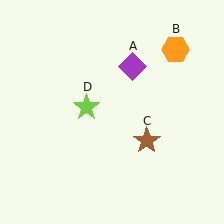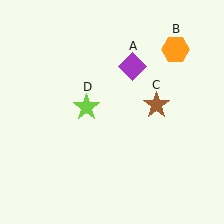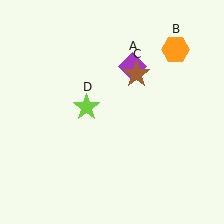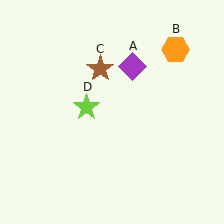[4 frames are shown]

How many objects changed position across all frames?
1 object changed position: brown star (object C).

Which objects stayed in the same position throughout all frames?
Purple diamond (object A) and orange hexagon (object B) and lime star (object D) remained stationary.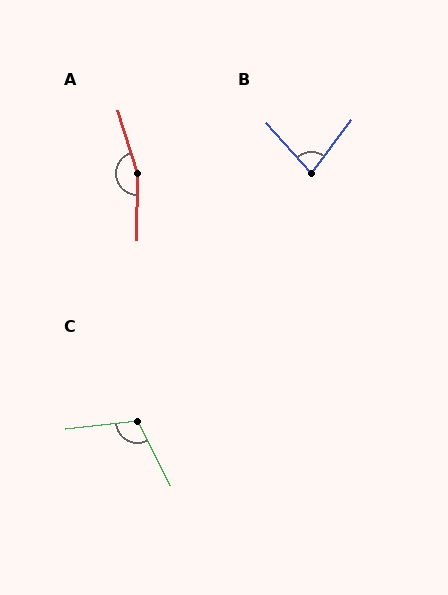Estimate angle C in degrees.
Approximately 110 degrees.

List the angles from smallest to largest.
B (78°), C (110°), A (163°).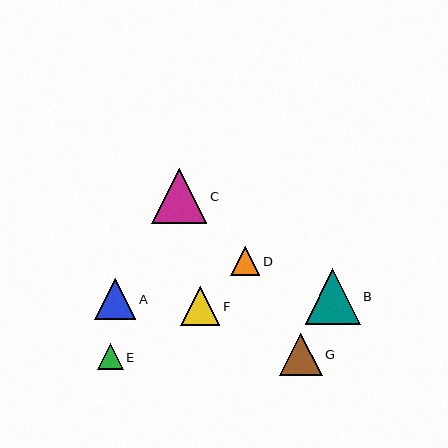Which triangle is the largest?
Triangle C is the largest with a size of approximately 55 pixels.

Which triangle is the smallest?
Triangle E is the smallest with a size of approximately 25 pixels.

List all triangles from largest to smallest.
From largest to smallest: C, B, G, A, F, D, E.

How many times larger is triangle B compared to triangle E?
Triangle B is approximately 2.2 times the size of triangle E.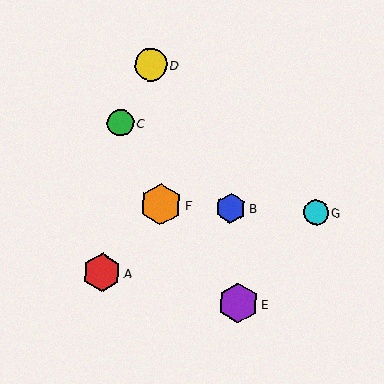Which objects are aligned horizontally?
Objects B, F, G are aligned horizontally.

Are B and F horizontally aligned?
Yes, both are at y≈208.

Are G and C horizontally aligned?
No, G is at y≈213 and C is at y≈123.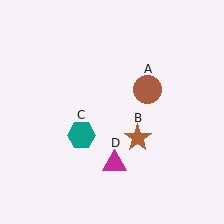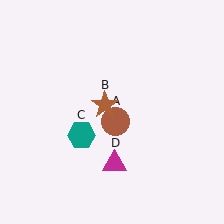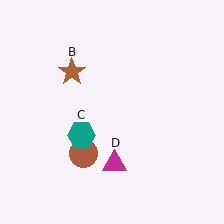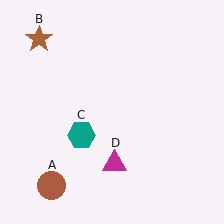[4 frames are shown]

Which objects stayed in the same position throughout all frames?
Teal hexagon (object C) and magenta triangle (object D) remained stationary.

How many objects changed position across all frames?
2 objects changed position: brown circle (object A), brown star (object B).